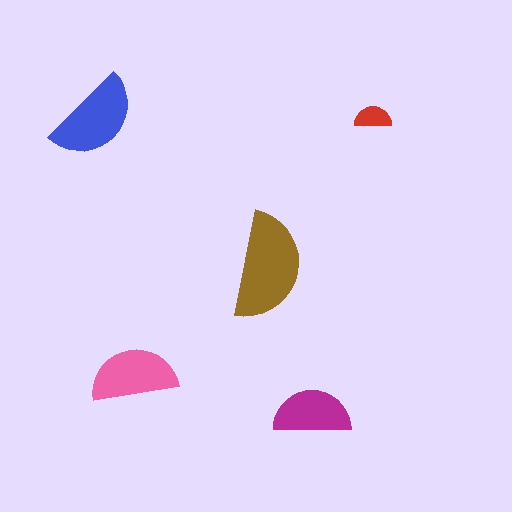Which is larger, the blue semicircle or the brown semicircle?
The brown one.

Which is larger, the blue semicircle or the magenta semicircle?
The blue one.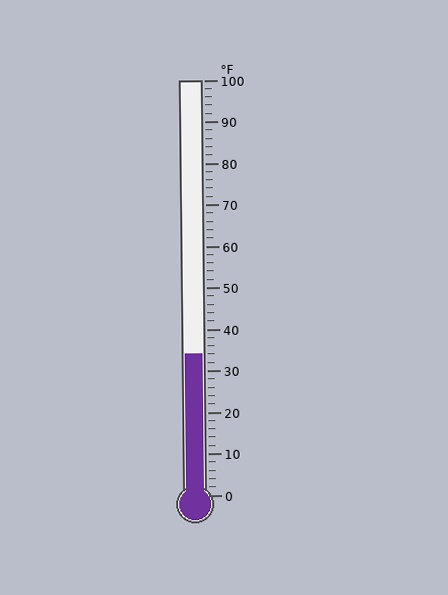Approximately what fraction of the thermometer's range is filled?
The thermometer is filled to approximately 35% of its range.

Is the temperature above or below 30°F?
The temperature is above 30°F.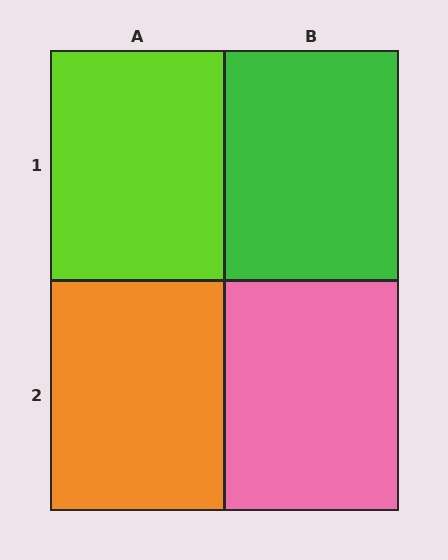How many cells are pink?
1 cell is pink.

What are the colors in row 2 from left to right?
Orange, pink.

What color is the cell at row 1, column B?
Green.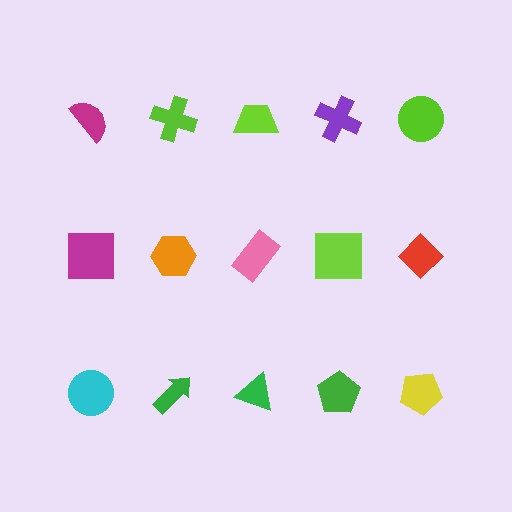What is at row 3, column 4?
A green pentagon.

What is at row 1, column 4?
A purple cross.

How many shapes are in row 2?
5 shapes.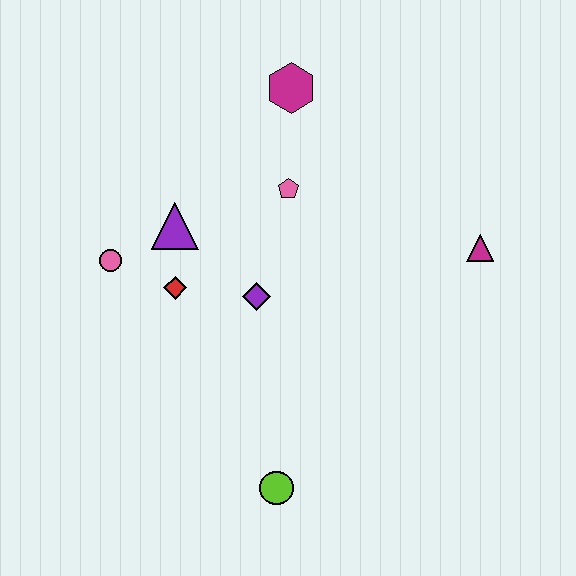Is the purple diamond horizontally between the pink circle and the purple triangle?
No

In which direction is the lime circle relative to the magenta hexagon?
The lime circle is below the magenta hexagon.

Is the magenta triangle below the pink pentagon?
Yes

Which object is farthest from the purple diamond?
The magenta triangle is farthest from the purple diamond.